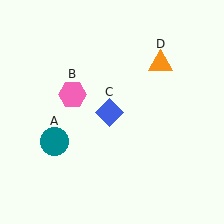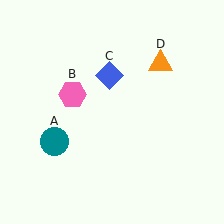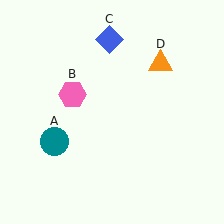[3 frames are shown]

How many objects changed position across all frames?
1 object changed position: blue diamond (object C).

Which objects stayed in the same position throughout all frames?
Teal circle (object A) and pink hexagon (object B) and orange triangle (object D) remained stationary.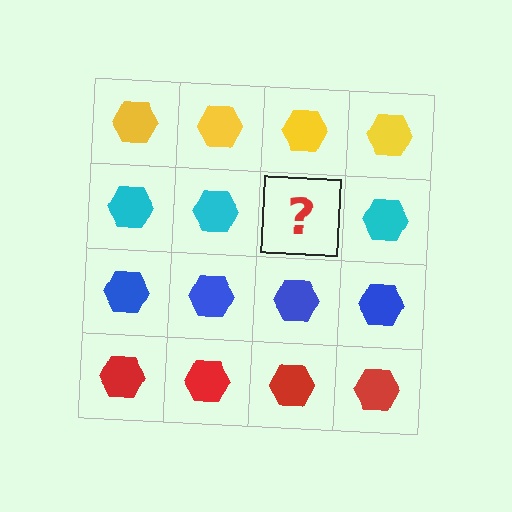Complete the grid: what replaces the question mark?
The question mark should be replaced with a cyan hexagon.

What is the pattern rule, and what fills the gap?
The rule is that each row has a consistent color. The gap should be filled with a cyan hexagon.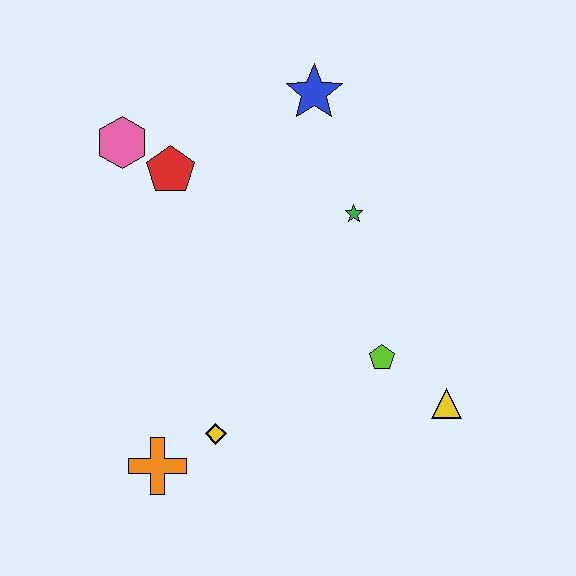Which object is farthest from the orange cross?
The blue star is farthest from the orange cross.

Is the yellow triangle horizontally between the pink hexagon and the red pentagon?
No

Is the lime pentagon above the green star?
No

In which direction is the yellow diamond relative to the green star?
The yellow diamond is below the green star.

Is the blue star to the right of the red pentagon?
Yes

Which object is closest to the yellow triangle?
The lime pentagon is closest to the yellow triangle.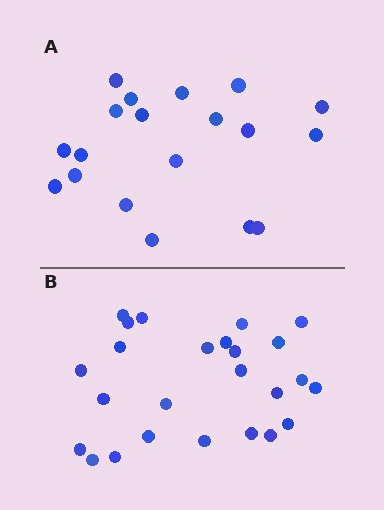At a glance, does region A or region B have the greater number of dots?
Region B (the bottom region) has more dots.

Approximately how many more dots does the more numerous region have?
Region B has about 6 more dots than region A.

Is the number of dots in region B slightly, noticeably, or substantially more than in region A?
Region B has noticeably more, but not dramatically so. The ratio is roughly 1.3 to 1.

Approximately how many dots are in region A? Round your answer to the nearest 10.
About 20 dots. (The exact count is 19, which rounds to 20.)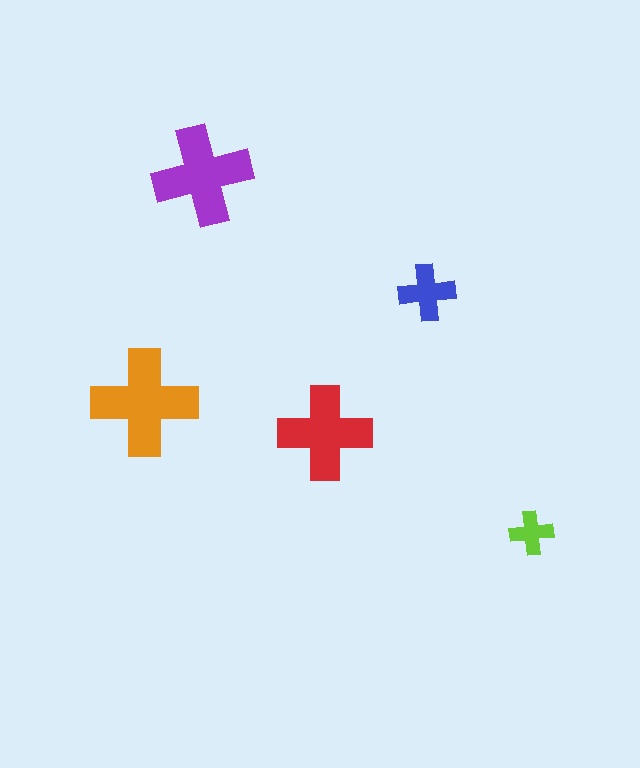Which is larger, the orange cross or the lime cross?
The orange one.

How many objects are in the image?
There are 5 objects in the image.